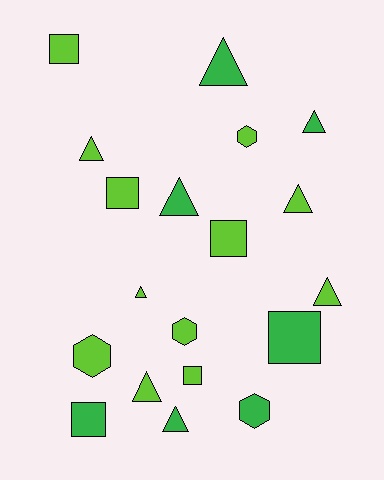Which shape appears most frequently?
Triangle, with 9 objects.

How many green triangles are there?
There are 4 green triangles.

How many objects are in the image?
There are 19 objects.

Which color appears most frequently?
Lime, with 12 objects.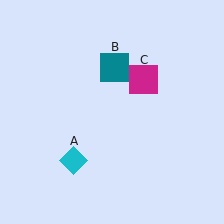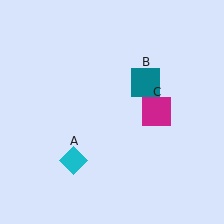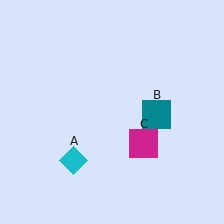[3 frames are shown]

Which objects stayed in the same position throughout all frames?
Cyan diamond (object A) remained stationary.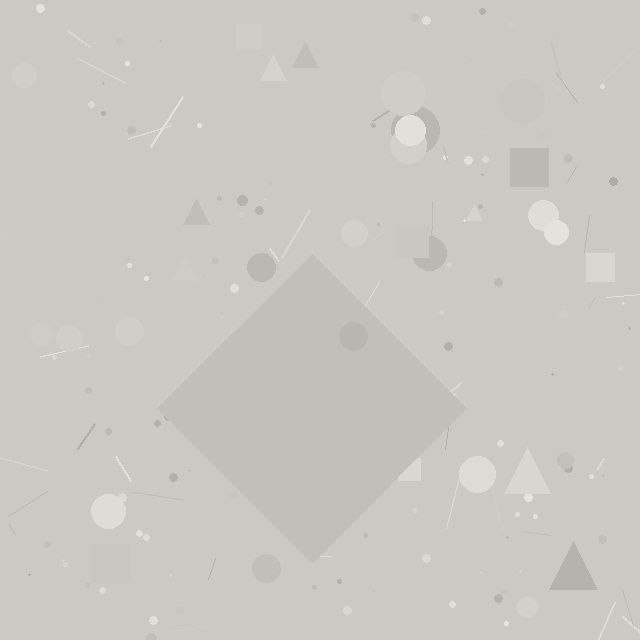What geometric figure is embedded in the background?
A diamond is embedded in the background.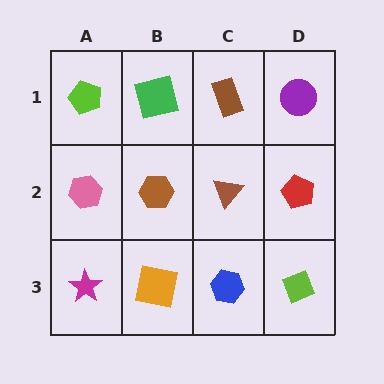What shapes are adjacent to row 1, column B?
A brown hexagon (row 2, column B), a lime pentagon (row 1, column A), a brown rectangle (row 1, column C).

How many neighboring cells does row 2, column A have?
3.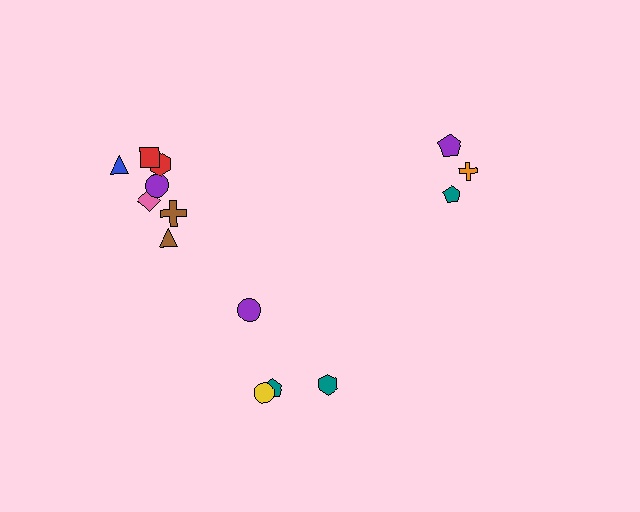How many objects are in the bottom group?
There are 4 objects.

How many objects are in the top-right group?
There are 3 objects.